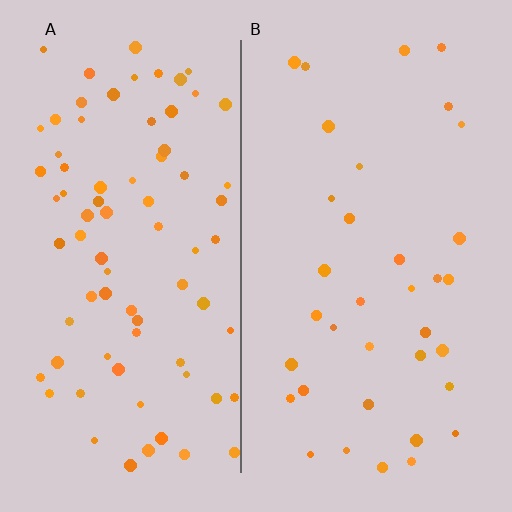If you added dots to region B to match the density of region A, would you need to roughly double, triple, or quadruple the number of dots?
Approximately double.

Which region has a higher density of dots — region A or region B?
A (the left).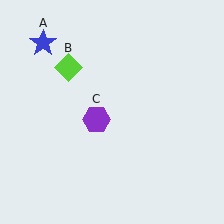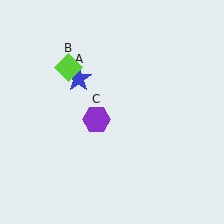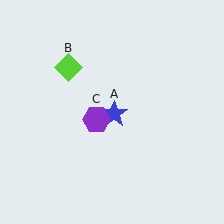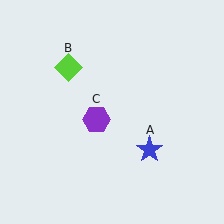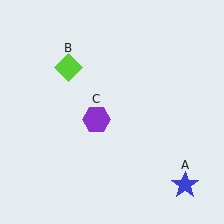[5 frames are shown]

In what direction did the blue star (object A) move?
The blue star (object A) moved down and to the right.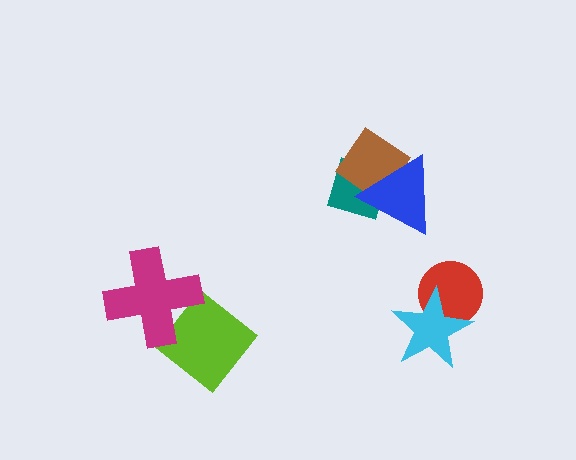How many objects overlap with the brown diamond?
2 objects overlap with the brown diamond.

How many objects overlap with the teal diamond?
2 objects overlap with the teal diamond.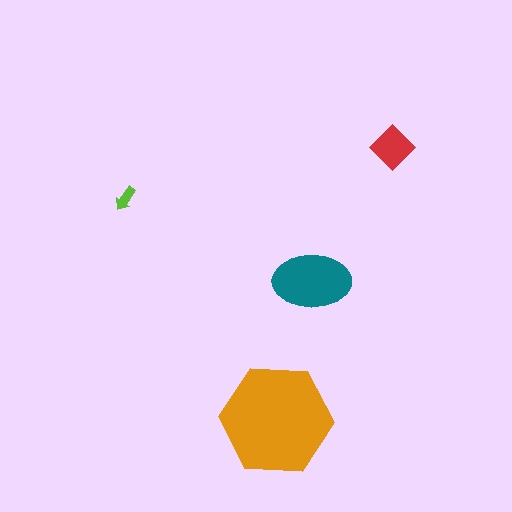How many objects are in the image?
There are 4 objects in the image.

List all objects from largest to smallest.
The orange hexagon, the teal ellipse, the red diamond, the lime arrow.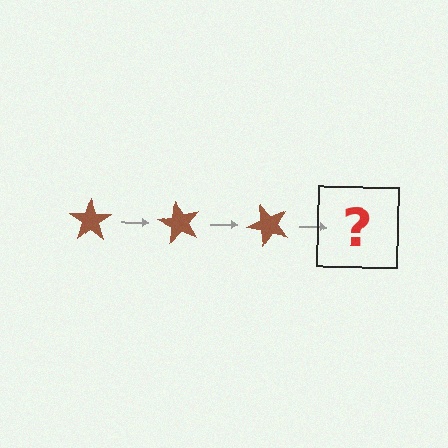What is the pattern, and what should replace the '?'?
The pattern is that the star rotates 60 degrees each step. The '?' should be a brown star rotated 180 degrees.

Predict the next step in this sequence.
The next step is a brown star rotated 180 degrees.